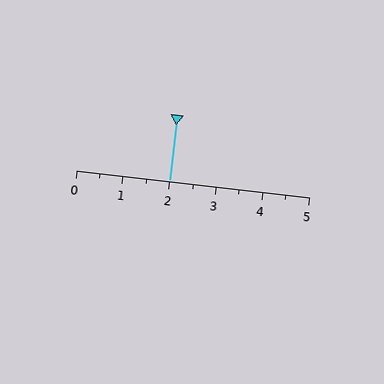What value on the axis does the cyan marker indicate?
The marker indicates approximately 2.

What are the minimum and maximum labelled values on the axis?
The axis runs from 0 to 5.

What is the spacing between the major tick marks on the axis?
The major ticks are spaced 1 apart.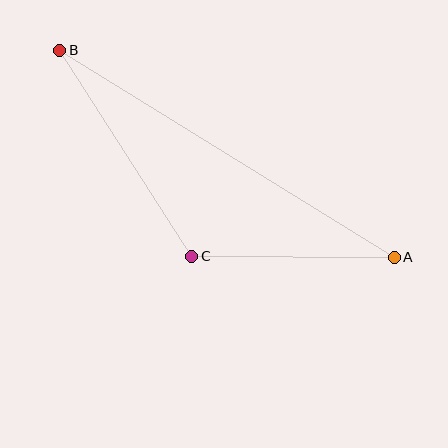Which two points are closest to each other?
Points A and C are closest to each other.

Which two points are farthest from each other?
Points A and B are farthest from each other.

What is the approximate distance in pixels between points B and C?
The distance between B and C is approximately 245 pixels.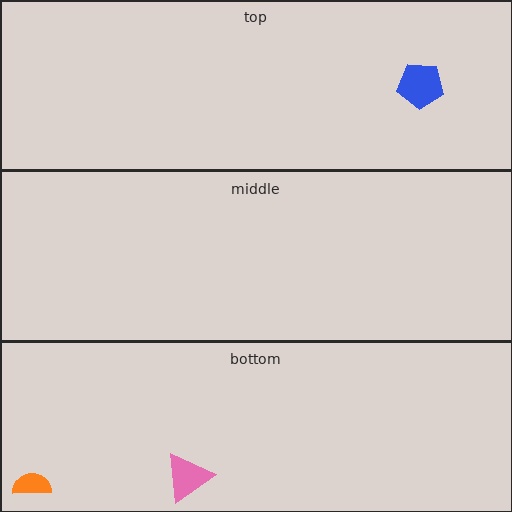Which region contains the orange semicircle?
The bottom region.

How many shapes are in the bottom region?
2.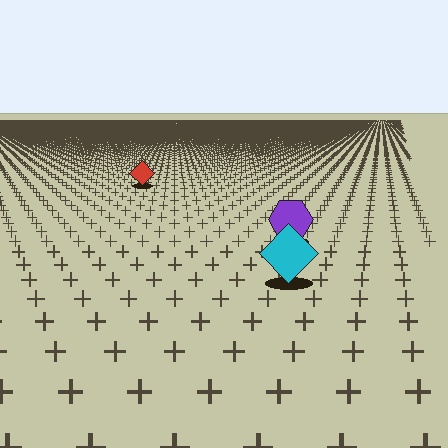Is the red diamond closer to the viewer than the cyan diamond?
No. The cyan diamond is closer — you can tell from the texture gradient: the ground texture is coarser near it.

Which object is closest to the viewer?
The cyan diamond is closest. The texture marks near it are larger and more spread out.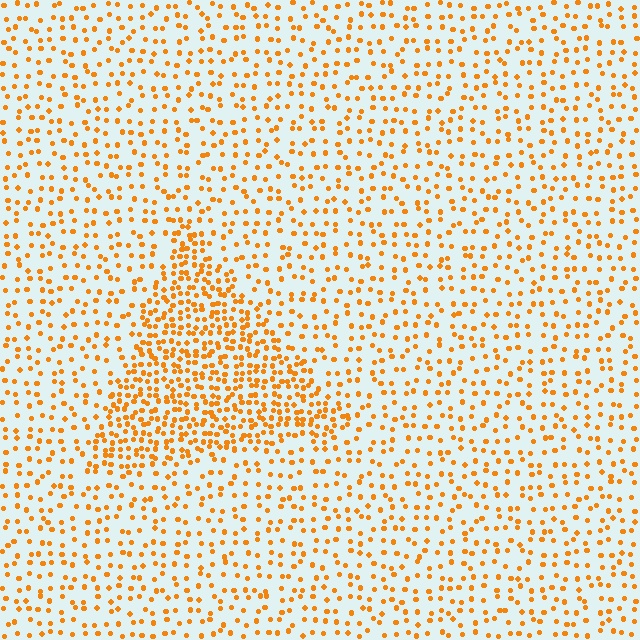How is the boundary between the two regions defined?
The boundary is defined by a change in element density (approximately 2.2x ratio). All elements are the same color, size, and shape.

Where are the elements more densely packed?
The elements are more densely packed inside the triangle boundary.